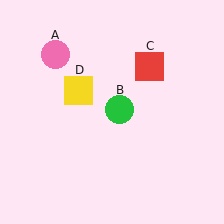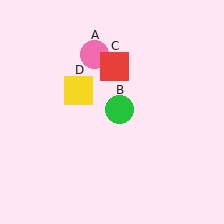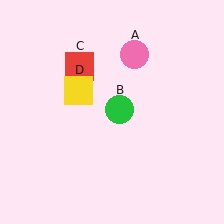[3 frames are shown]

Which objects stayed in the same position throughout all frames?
Green circle (object B) and yellow square (object D) remained stationary.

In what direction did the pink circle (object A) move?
The pink circle (object A) moved right.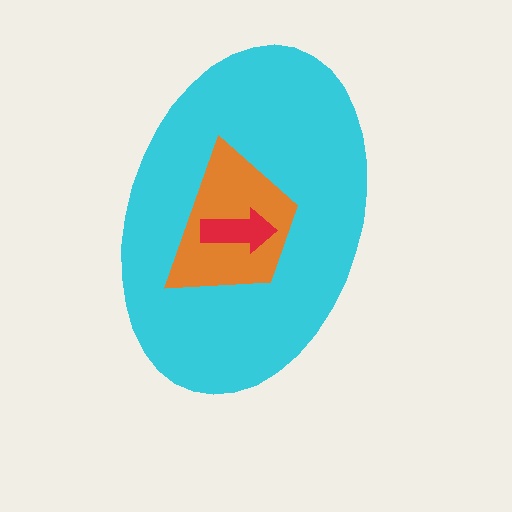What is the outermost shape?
The cyan ellipse.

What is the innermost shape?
The red arrow.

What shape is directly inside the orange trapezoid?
The red arrow.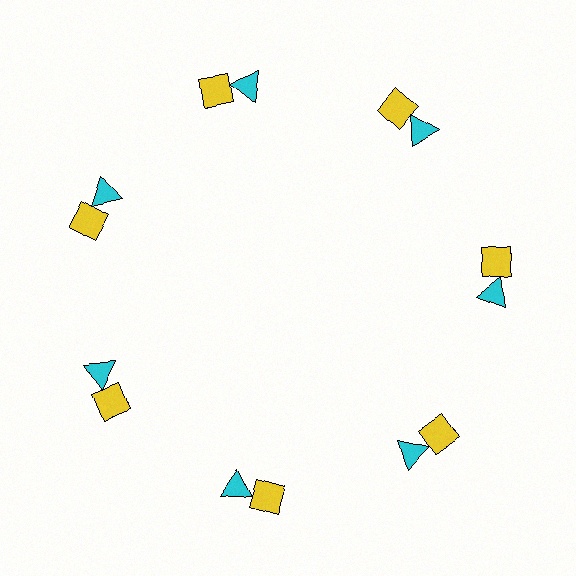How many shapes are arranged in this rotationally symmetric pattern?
There are 14 shapes, arranged in 7 groups of 2.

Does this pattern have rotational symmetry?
Yes, this pattern has 7-fold rotational symmetry. It looks the same after rotating 51 degrees around the center.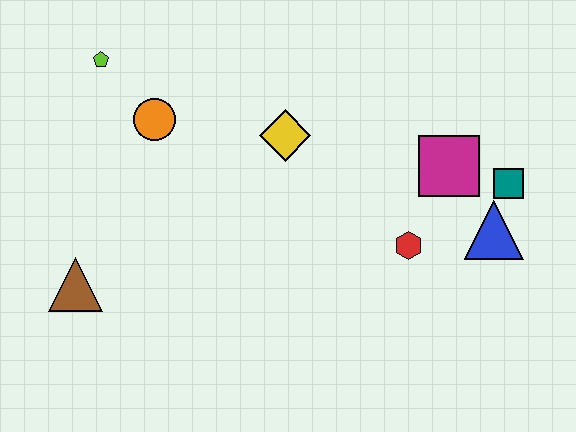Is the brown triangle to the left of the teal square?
Yes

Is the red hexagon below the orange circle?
Yes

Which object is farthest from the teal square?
The brown triangle is farthest from the teal square.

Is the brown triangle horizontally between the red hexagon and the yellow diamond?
No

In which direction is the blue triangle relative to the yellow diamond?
The blue triangle is to the right of the yellow diamond.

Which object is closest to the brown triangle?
The orange circle is closest to the brown triangle.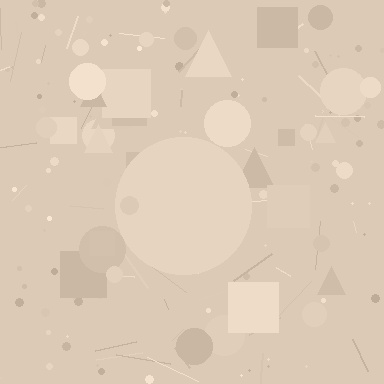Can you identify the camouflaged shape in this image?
The camouflaged shape is a circle.